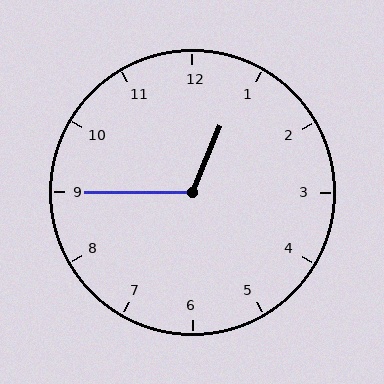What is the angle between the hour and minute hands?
Approximately 112 degrees.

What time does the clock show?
12:45.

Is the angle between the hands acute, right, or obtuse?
It is obtuse.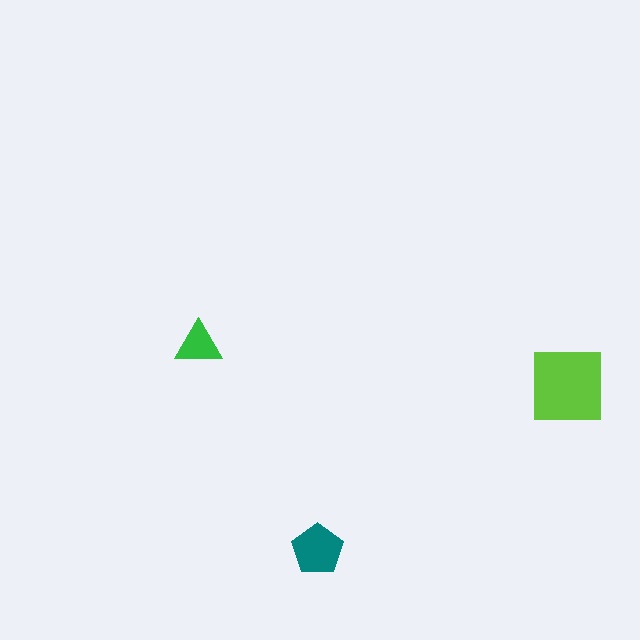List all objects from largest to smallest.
The lime square, the teal pentagon, the green triangle.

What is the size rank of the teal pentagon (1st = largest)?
2nd.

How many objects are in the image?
There are 3 objects in the image.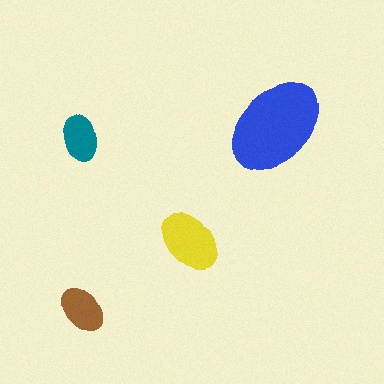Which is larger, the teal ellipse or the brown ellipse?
The brown one.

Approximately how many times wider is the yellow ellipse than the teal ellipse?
About 1.5 times wider.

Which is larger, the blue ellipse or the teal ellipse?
The blue one.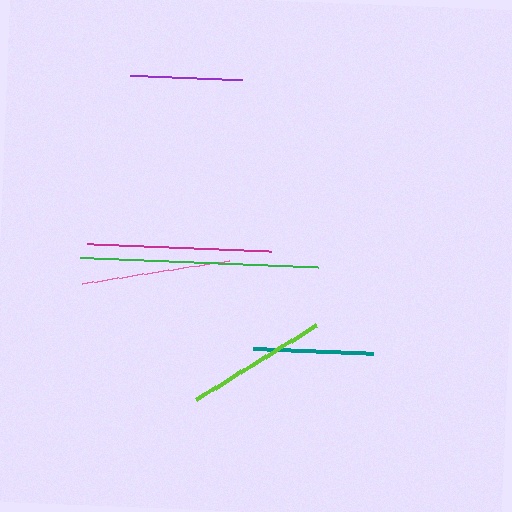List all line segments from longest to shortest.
From longest to shortest: green, magenta, pink, lime, teal, purple.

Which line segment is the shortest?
The purple line is the shortest at approximately 112 pixels.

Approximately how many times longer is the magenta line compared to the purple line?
The magenta line is approximately 1.6 times the length of the purple line.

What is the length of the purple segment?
The purple segment is approximately 112 pixels long.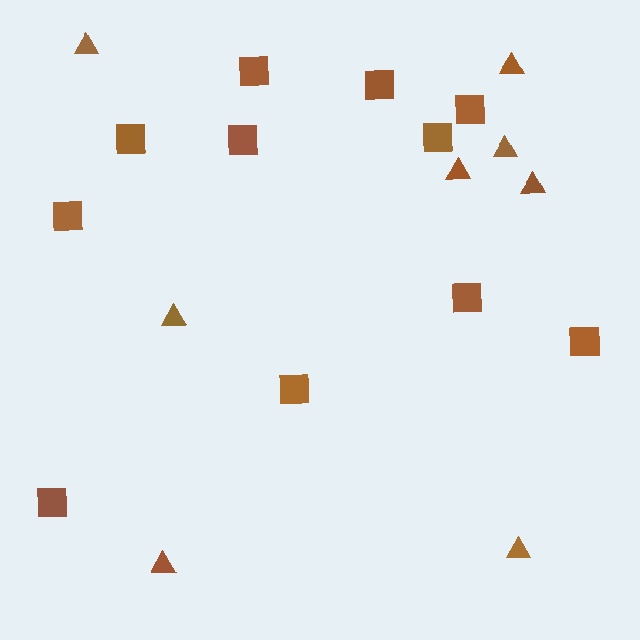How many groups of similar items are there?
There are 2 groups: one group of triangles (8) and one group of squares (11).